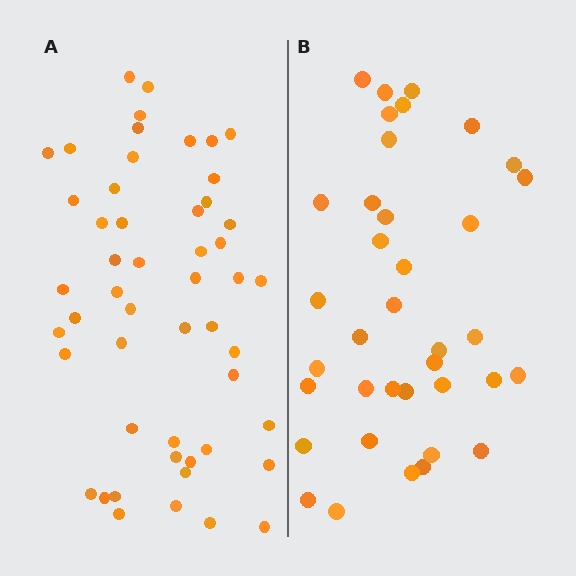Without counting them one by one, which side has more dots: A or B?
Region A (the left region) has more dots.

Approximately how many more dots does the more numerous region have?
Region A has approximately 15 more dots than region B.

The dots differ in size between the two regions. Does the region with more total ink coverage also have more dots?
No. Region B has more total ink coverage because its dots are larger, but region A actually contains more individual dots. Total area can be misleading — the number of items is what matters here.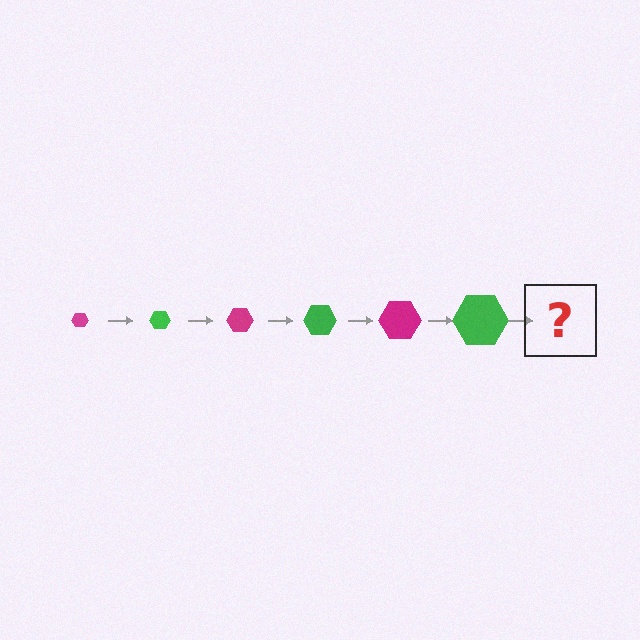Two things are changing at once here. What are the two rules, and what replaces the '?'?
The two rules are that the hexagon grows larger each step and the color cycles through magenta and green. The '?' should be a magenta hexagon, larger than the previous one.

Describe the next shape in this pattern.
It should be a magenta hexagon, larger than the previous one.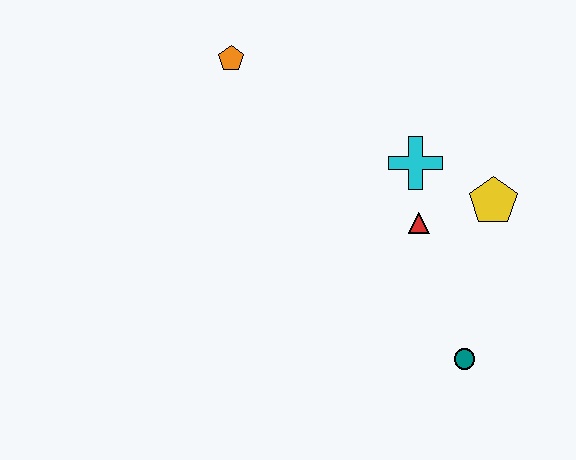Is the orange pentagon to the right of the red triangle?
No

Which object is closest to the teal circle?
The red triangle is closest to the teal circle.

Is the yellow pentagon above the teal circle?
Yes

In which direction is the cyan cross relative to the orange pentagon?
The cyan cross is to the right of the orange pentagon.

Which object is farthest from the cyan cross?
The orange pentagon is farthest from the cyan cross.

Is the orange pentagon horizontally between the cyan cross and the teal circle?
No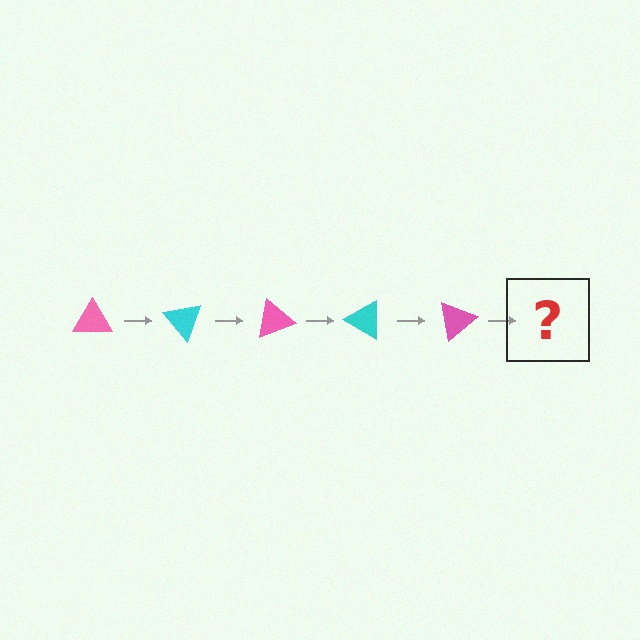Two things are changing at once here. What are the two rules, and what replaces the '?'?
The two rules are that it rotates 50 degrees each step and the color cycles through pink and cyan. The '?' should be a cyan triangle, rotated 250 degrees from the start.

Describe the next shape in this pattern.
It should be a cyan triangle, rotated 250 degrees from the start.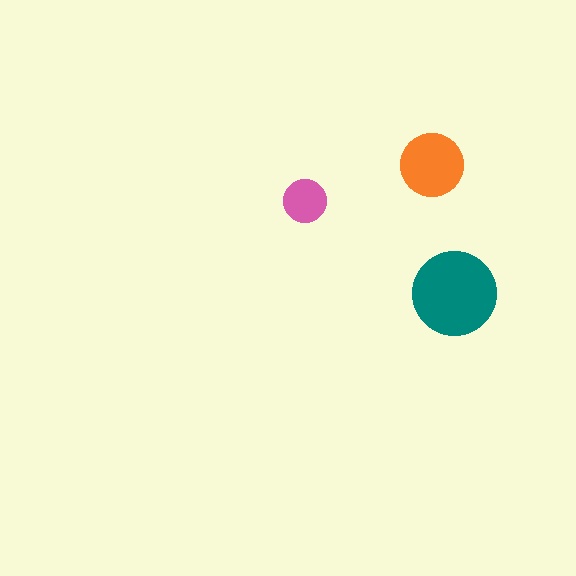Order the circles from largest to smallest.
the teal one, the orange one, the pink one.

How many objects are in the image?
There are 3 objects in the image.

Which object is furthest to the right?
The teal circle is rightmost.